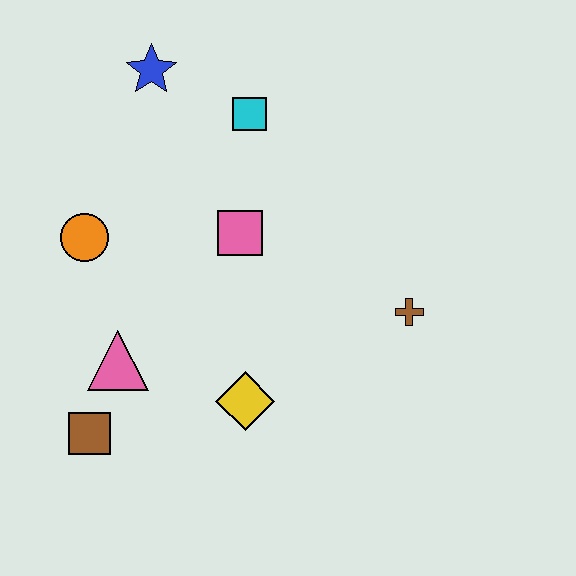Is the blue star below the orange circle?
No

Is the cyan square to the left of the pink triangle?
No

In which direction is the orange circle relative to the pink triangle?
The orange circle is above the pink triangle.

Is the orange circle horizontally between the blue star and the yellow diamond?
No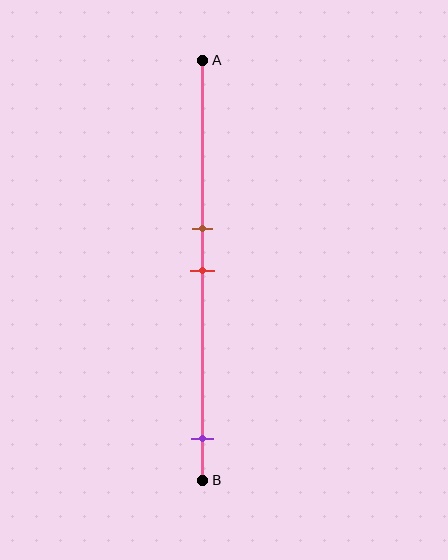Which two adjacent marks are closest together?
The brown and red marks are the closest adjacent pair.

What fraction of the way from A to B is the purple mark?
The purple mark is approximately 90% (0.9) of the way from A to B.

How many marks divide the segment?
There are 3 marks dividing the segment.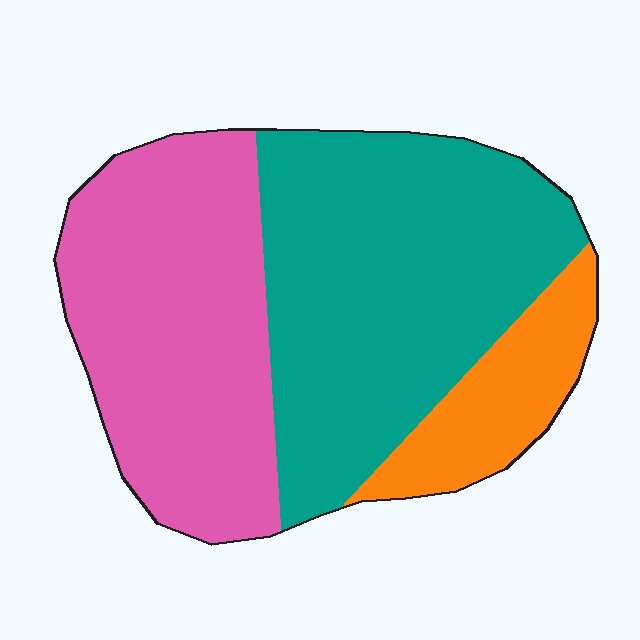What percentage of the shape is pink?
Pink takes up about two fifths (2/5) of the shape.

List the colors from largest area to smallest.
From largest to smallest: teal, pink, orange.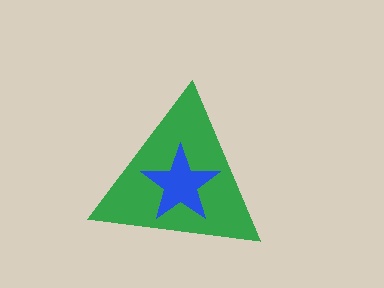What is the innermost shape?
The blue star.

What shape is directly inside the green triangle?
The blue star.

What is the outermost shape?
The green triangle.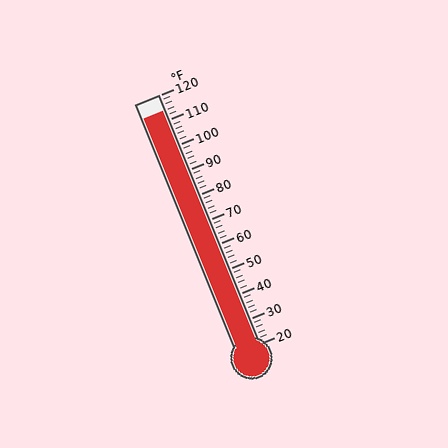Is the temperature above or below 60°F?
The temperature is above 60°F.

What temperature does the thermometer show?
The thermometer shows approximately 114°F.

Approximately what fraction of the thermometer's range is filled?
The thermometer is filled to approximately 95% of its range.